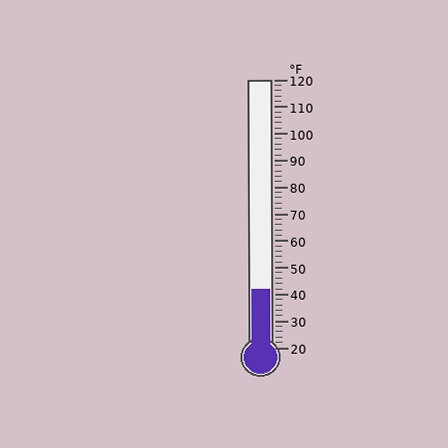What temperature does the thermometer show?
The thermometer shows approximately 42°F.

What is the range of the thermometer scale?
The thermometer scale ranges from 20°F to 120°F.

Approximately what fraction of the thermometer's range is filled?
The thermometer is filled to approximately 20% of its range.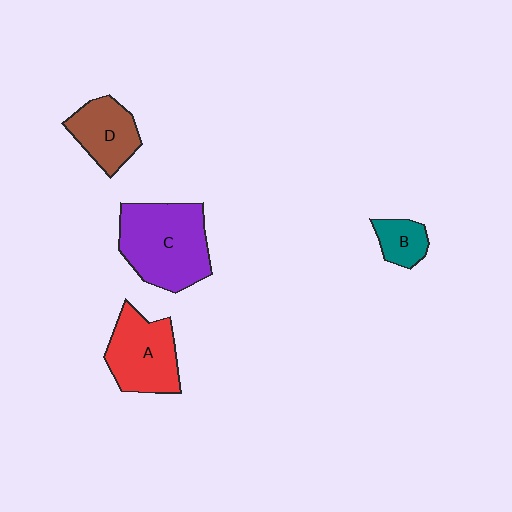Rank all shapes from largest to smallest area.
From largest to smallest: C (purple), A (red), D (brown), B (teal).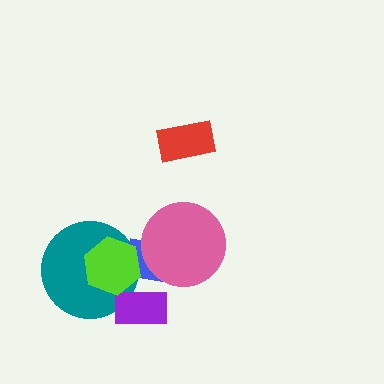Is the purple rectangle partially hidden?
Yes, it is partially covered by another shape.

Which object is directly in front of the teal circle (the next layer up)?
The purple rectangle is directly in front of the teal circle.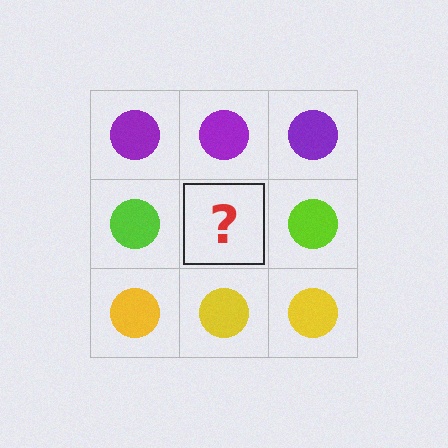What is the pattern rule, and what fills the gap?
The rule is that each row has a consistent color. The gap should be filled with a lime circle.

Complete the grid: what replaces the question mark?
The question mark should be replaced with a lime circle.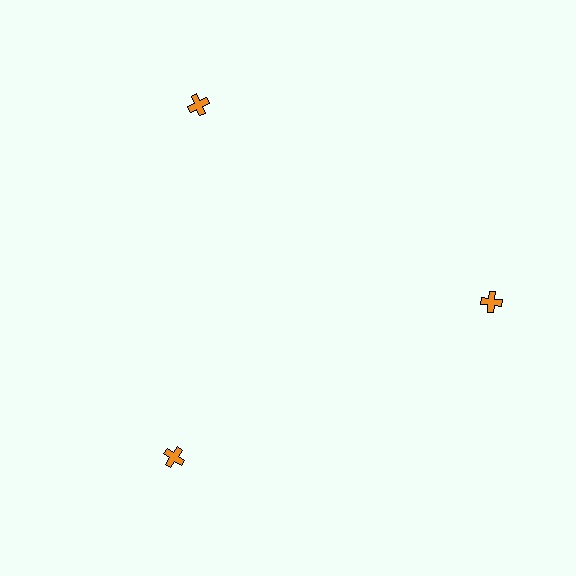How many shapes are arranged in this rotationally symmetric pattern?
There are 3 shapes, arranged in 3 groups of 1.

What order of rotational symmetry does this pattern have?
This pattern has 3-fold rotational symmetry.